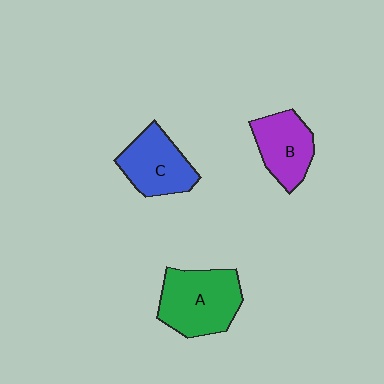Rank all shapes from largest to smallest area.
From largest to smallest: A (green), C (blue), B (purple).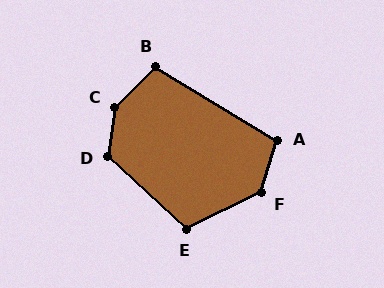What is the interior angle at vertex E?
Approximately 112 degrees (obtuse).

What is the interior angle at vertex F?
Approximately 132 degrees (obtuse).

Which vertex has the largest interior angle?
C, at approximately 144 degrees.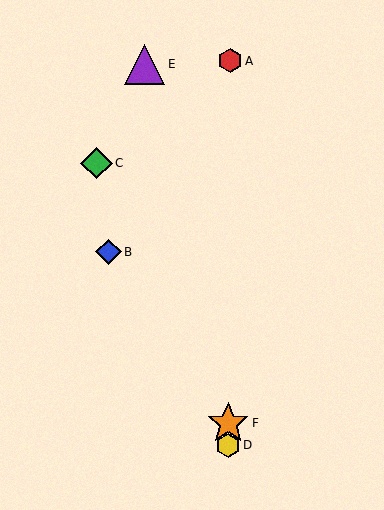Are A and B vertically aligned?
No, A is at x≈230 and B is at x≈109.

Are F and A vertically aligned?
Yes, both are at x≈228.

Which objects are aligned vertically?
Objects A, D, F are aligned vertically.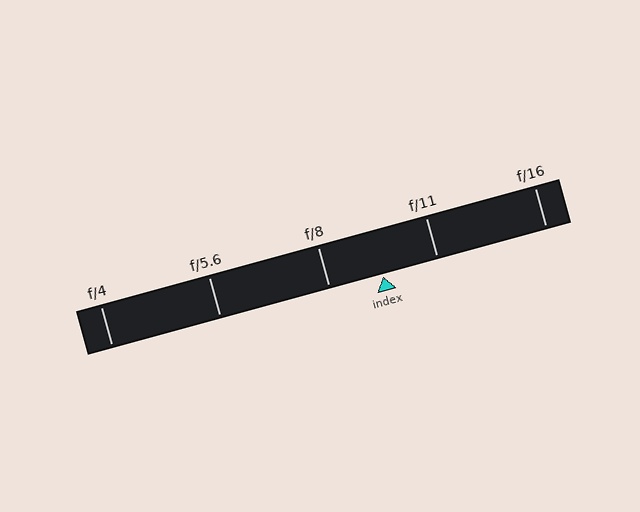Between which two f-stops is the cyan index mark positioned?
The index mark is between f/8 and f/11.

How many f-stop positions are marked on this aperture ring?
There are 5 f-stop positions marked.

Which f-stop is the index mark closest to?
The index mark is closest to f/8.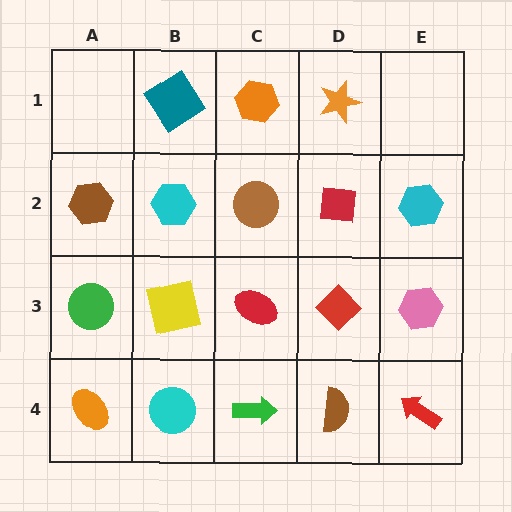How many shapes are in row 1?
3 shapes.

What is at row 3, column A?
A green circle.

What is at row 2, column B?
A cyan hexagon.